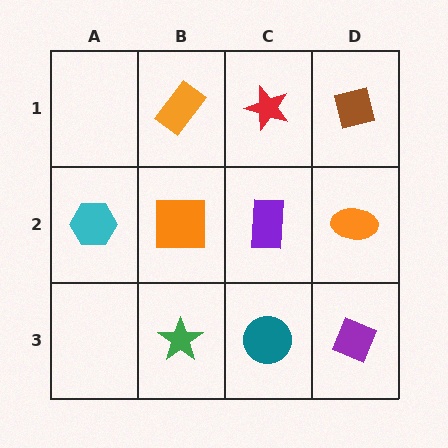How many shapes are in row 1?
3 shapes.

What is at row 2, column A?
A cyan hexagon.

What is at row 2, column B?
An orange square.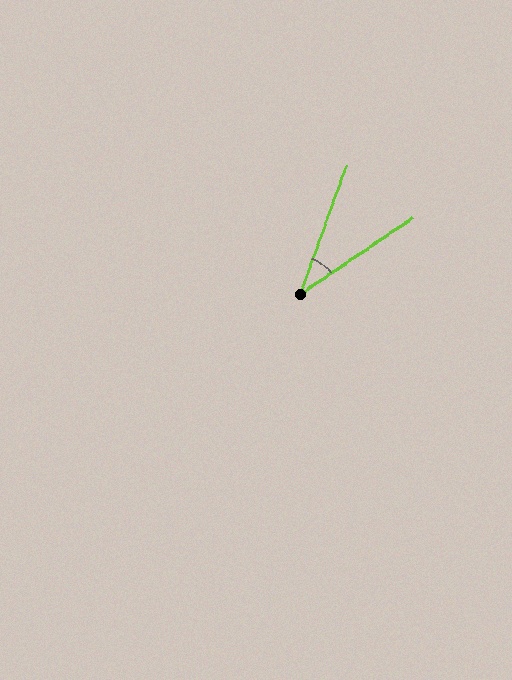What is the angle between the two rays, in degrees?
Approximately 36 degrees.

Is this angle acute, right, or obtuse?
It is acute.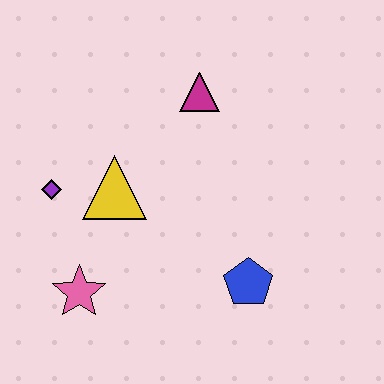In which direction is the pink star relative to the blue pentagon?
The pink star is to the left of the blue pentagon.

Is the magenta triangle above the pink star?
Yes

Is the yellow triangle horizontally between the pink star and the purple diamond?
No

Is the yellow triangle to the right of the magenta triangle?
No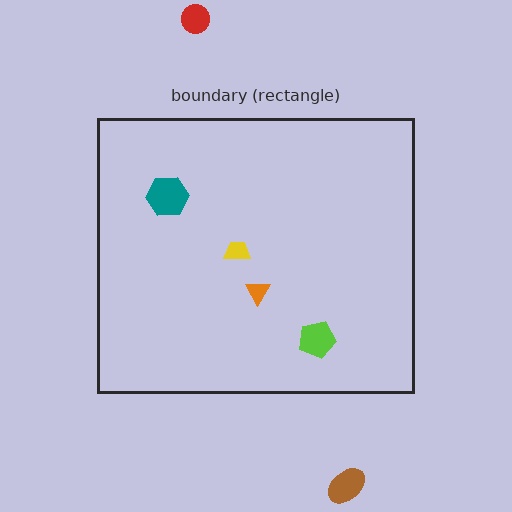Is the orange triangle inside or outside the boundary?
Inside.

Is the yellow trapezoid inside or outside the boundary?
Inside.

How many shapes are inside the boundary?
4 inside, 2 outside.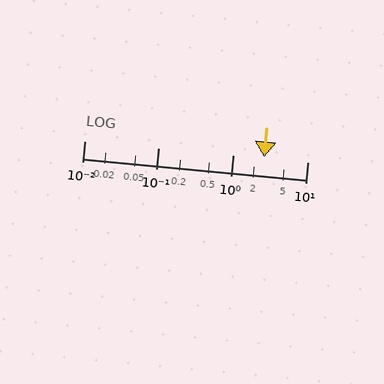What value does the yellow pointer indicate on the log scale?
The pointer indicates approximately 2.6.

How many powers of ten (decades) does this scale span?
The scale spans 3 decades, from 0.01 to 10.